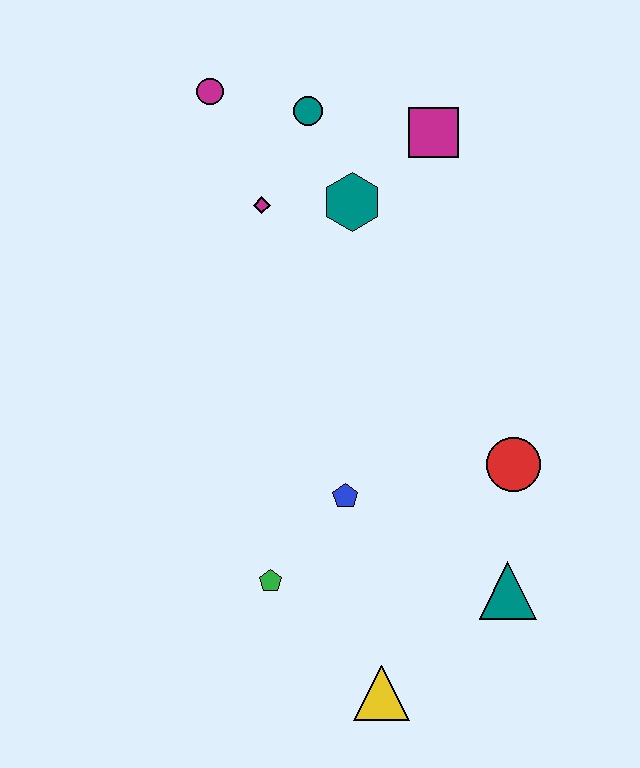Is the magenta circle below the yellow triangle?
No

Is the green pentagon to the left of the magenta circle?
No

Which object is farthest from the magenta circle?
The yellow triangle is farthest from the magenta circle.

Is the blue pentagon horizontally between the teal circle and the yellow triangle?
Yes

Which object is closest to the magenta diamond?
The teal hexagon is closest to the magenta diamond.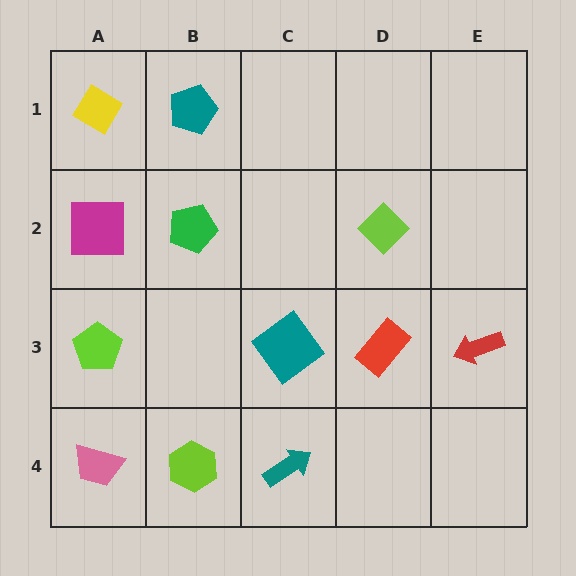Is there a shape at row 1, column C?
No, that cell is empty.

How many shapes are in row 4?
3 shapes.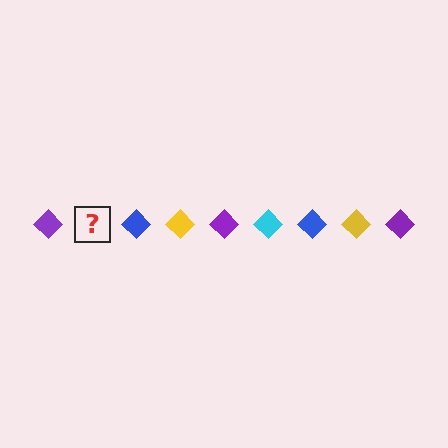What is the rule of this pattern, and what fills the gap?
The rule is that the pattern cycles through purple, cyan, blue, yellow diamonds. The gap should be filled with a cyan diamond.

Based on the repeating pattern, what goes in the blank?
The blank should be a cyan diamond.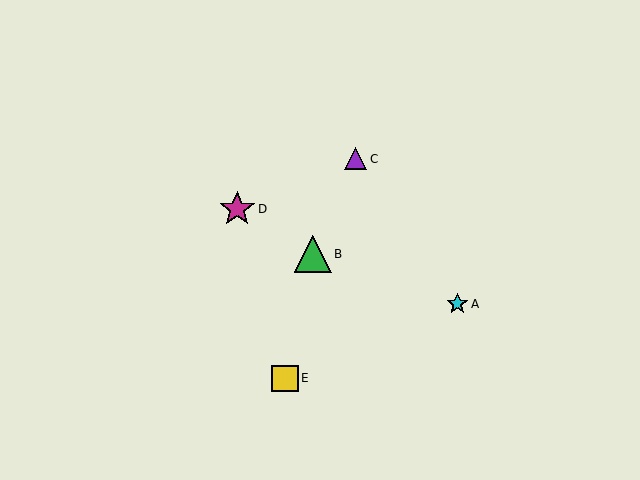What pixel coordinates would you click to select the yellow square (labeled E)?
Click at (285, 378) to select the yellow square E.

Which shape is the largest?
The green triangle (labeled B) is the largest.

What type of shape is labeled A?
Shape A is a cyan star.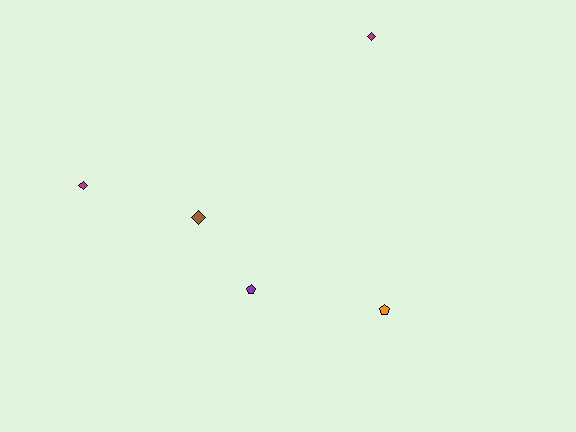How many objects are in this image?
There are 5 objects.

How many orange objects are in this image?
There is 1 orange object.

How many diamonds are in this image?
There are 3 diamonds.